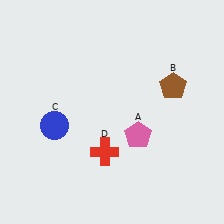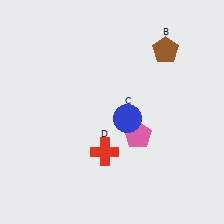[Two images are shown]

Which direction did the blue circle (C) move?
The blue circle (C) moved right.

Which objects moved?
The objects that moved are: the brown pentagon (B), the blue circle (C).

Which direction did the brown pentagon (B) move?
The brown pentagon (B) moved up.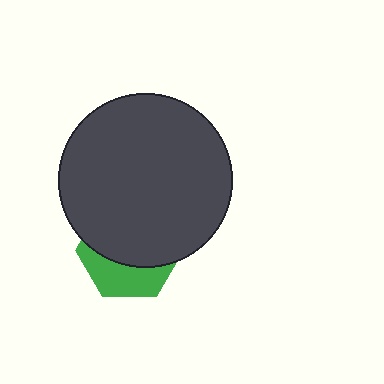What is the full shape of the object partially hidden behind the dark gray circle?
The partially hidden object is a green hexagon.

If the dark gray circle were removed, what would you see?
You would see the complete green hexagon.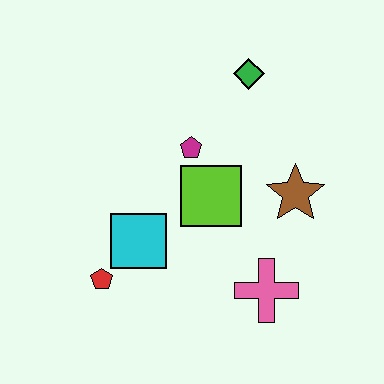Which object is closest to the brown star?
The lime square is closest to the brown star.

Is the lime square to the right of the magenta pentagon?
Yes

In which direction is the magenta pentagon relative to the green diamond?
The magenta pentagon is below the green diamond.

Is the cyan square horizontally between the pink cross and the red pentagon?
Yes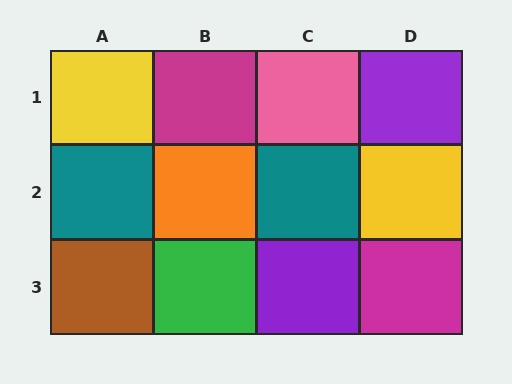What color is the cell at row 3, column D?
Magenta.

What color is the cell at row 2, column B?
Orange.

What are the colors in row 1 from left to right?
Yellow, magenta, pink, purple.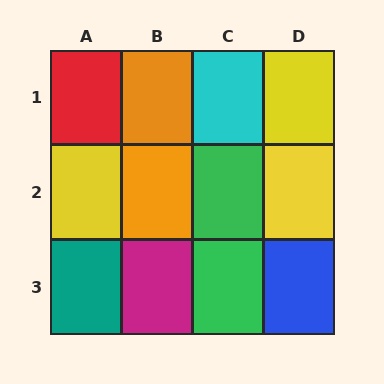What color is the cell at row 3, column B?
Magenta.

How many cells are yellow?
3 cells are yellow.